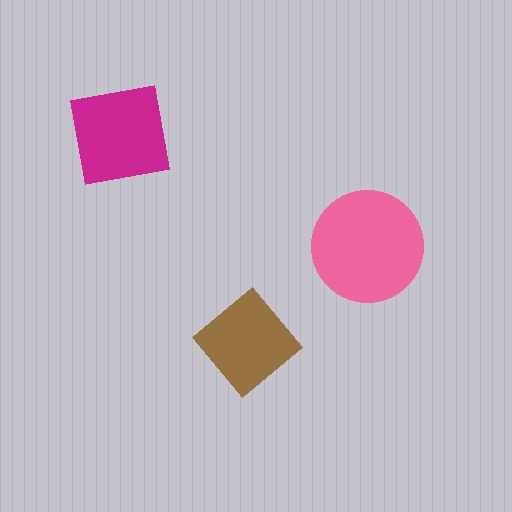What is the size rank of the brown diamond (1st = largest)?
3rd.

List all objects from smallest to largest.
The brown diamond, the magenta square, the pink circle.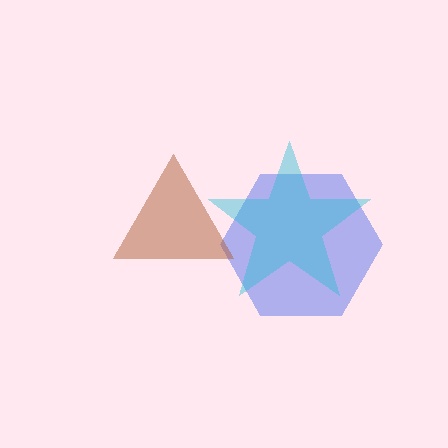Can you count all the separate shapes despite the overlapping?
Yes, there are 3 separate shapes.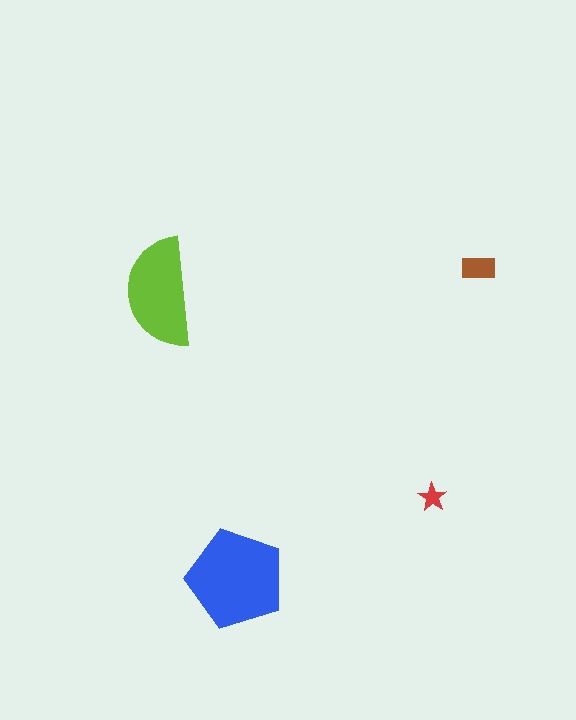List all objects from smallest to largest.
The red star, the brown rectangle, the lime semicircle, the blue pentagon.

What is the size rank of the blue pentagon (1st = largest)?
1st.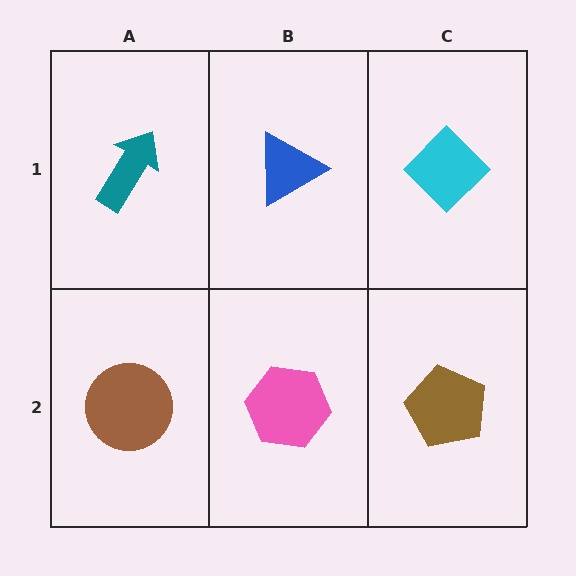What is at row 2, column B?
A pink hexagon.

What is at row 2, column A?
A brown circle.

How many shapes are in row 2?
3 shapes.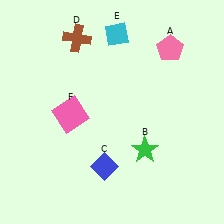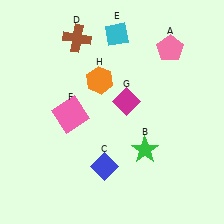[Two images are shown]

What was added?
A magenta diamond (G), an orange hexagon (H) were added in Image 2.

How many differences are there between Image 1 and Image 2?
There are 2 differences between the two images.